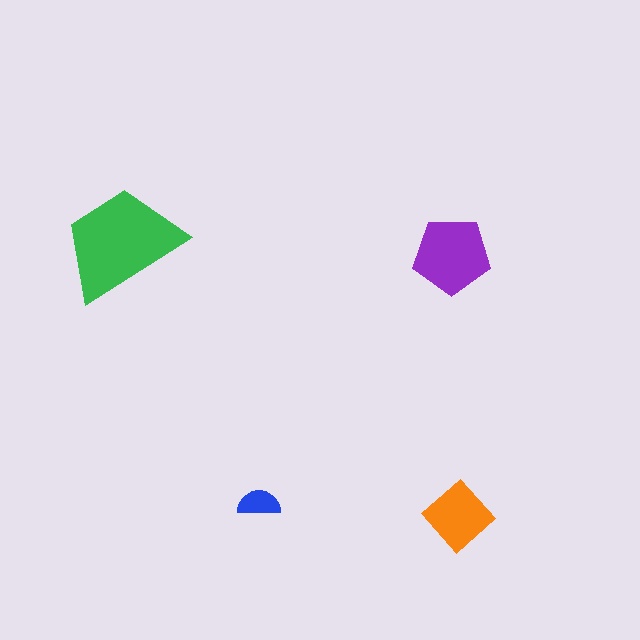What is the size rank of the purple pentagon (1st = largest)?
2nd.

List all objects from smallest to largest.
The blue semicircle, the orange diamond, the purple pentagon, the green trapezoid.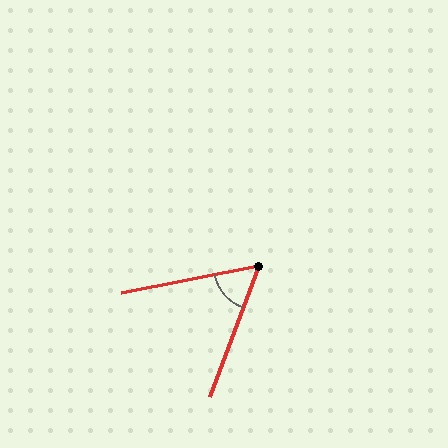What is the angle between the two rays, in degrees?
Approximately 59 degrees.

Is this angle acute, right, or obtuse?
It is acute.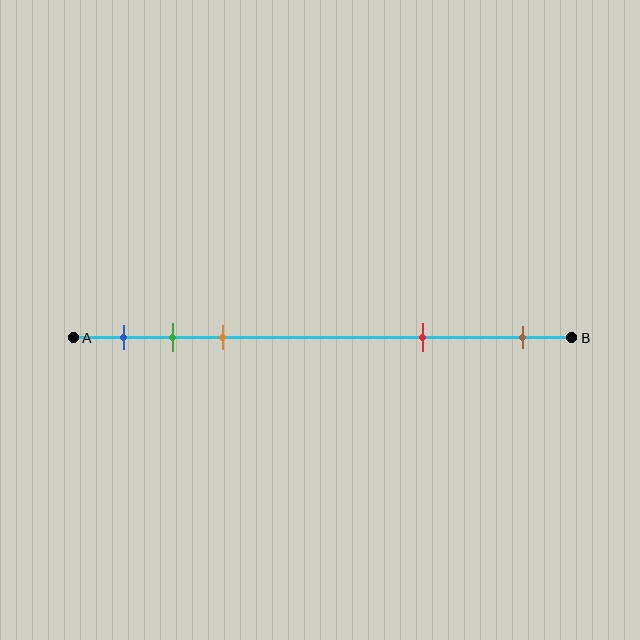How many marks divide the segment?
There are 5 marks dividing the segment.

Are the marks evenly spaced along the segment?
No, the marks are not evenly spaced.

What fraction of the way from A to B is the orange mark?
The orange mark is approximately 30% (0.3) of the way from A to B.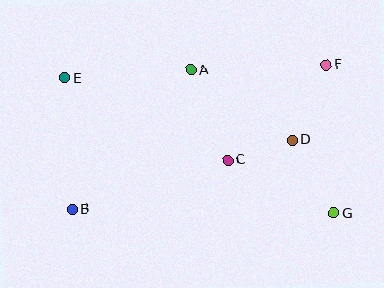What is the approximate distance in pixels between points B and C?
The distance between B and C is approximately 163 pixels.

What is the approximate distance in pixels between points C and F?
The distance between C and F is approximately 137 pixels.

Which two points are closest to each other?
Points C and D are closest to each other.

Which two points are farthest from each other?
Points E and G are farthest from each other.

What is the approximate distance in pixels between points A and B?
The distance between A and B is approximately 183 pixels.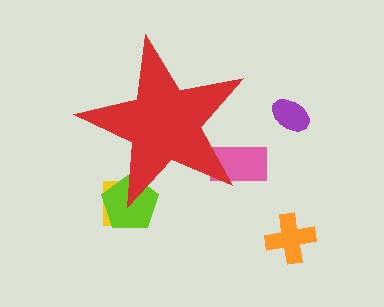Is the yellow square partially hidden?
Yes, the yellow square is partially hidden behind the red star.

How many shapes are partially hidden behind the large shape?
3 shapes are partially hidden.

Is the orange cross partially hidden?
No, the orange cross is fully visible.